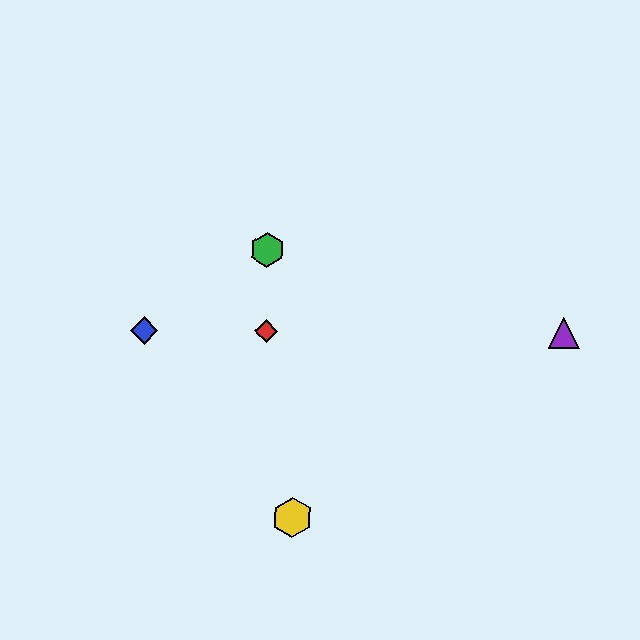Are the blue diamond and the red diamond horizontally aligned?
Yes, both are at y≈330.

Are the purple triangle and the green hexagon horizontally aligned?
No, the purple triangle is at y≈333 and the green hexagon is at y≈250.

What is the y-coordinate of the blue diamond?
The blue diamond is at y≈330.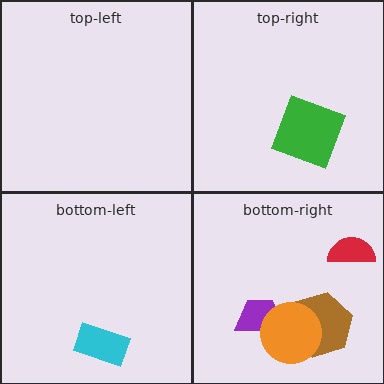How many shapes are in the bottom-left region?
1.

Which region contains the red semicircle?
The bottom-right region.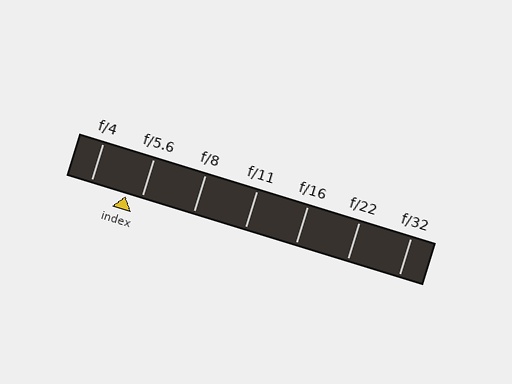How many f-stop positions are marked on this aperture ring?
There are 7 f-stop positions marked.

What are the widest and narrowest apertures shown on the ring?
The widest aperture shown is f/4 and the narrowest is f/32.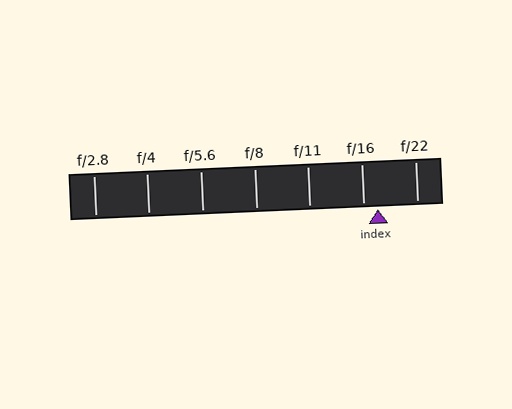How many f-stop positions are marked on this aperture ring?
There are 7 f-stop positions marked.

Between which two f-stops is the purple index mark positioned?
The index mark is between f/16 and f/22.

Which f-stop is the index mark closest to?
The index mark is closest to f/16.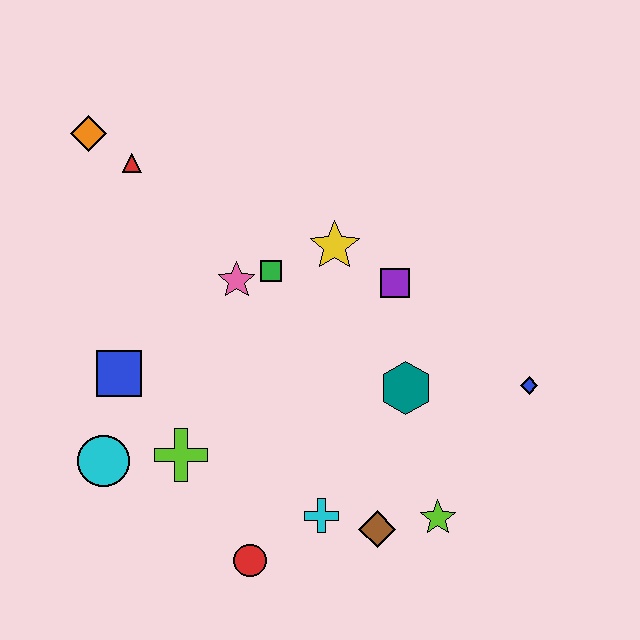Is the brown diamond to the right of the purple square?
No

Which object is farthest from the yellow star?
The red circle is farthest from the yellow star.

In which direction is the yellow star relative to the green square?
The yellow star is to the right of the green square.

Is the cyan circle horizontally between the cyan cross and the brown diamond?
No